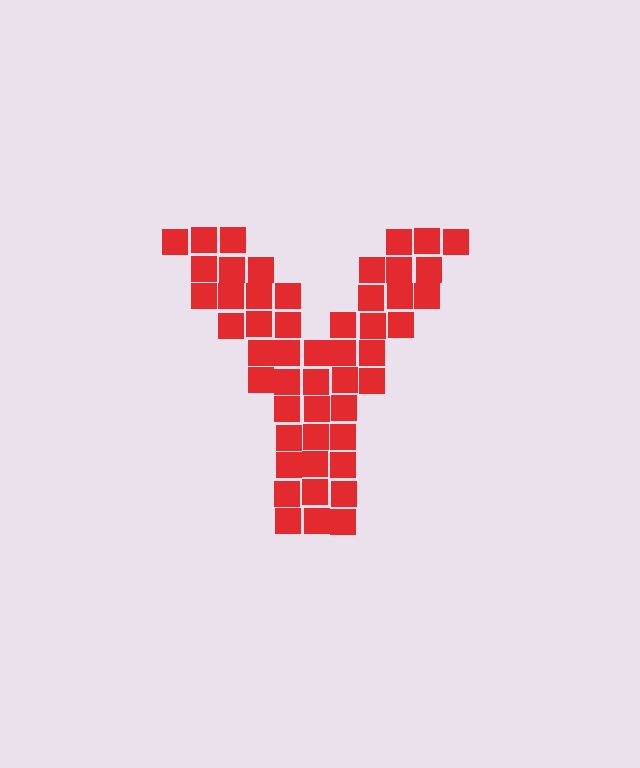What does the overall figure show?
The overall figure shows the letter Y.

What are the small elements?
The small elements are squares.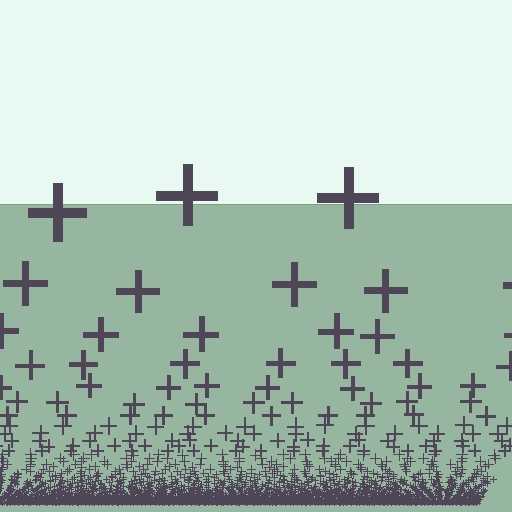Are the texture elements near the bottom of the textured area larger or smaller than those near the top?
Smaller. The gradient is inverted — elements near the bottom are smaller and denser.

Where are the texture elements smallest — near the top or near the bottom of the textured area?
Near the bottom.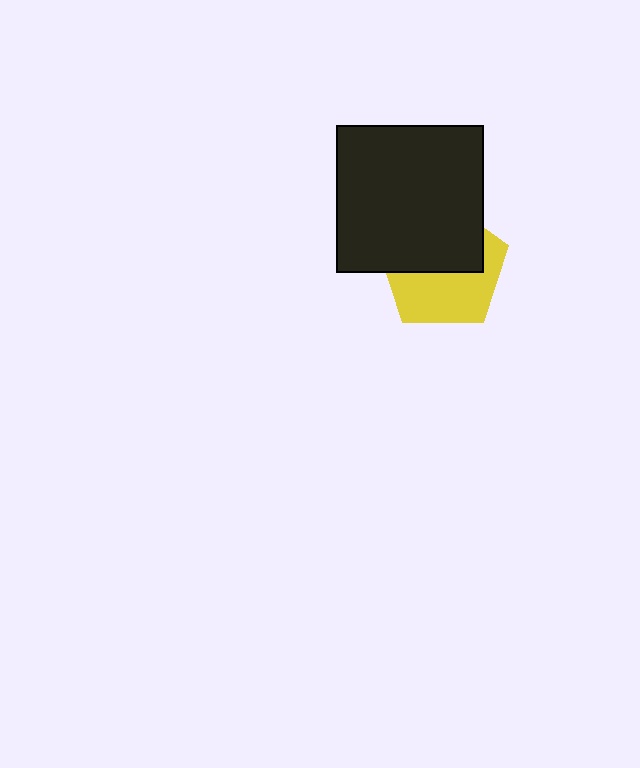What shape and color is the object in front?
The object in front is a black square.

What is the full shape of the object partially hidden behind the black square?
The partially hidden object is a yellow pentagon.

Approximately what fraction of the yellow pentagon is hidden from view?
Roughly 50% of the yellow pentagon is hidden behind the black square.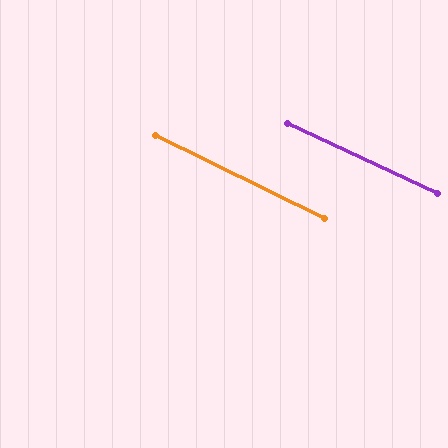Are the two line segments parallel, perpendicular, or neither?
Parallel — their directions differ by only 1.4°.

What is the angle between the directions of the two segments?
Approximately 1 degree.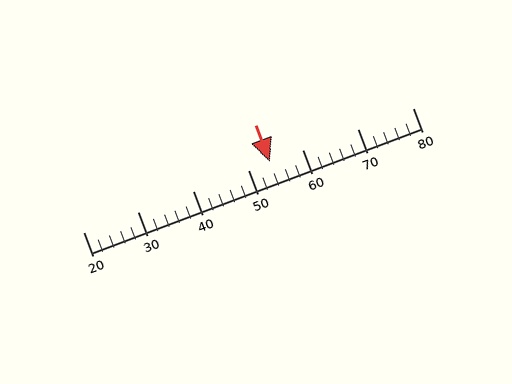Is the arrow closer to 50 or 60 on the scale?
The arrow is closer to 50.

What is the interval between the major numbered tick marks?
The major tick marks are spaced 10 units apart.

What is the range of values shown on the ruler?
The ruler shows values from 20 to 80.